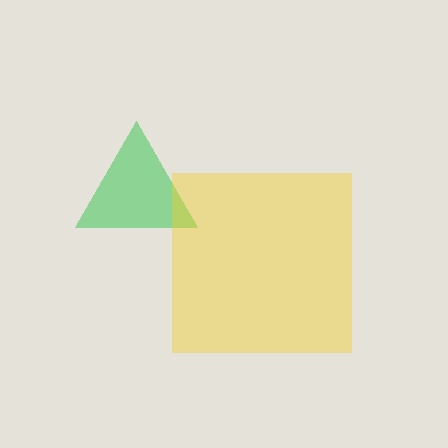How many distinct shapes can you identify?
There are 2 distinct shapes: a green triangle, a yellow square.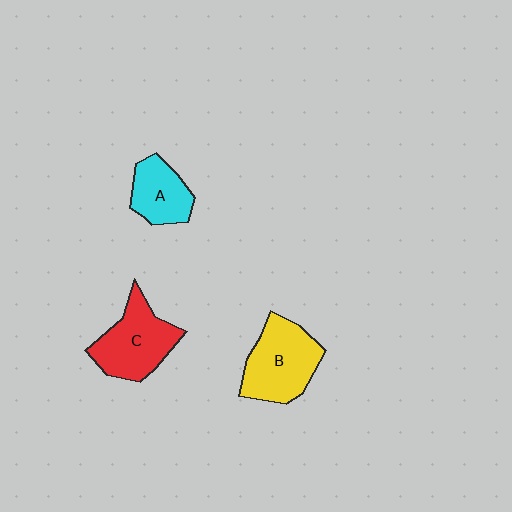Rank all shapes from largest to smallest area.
From largest to smallest: B (yellow), C (red), A (cyan).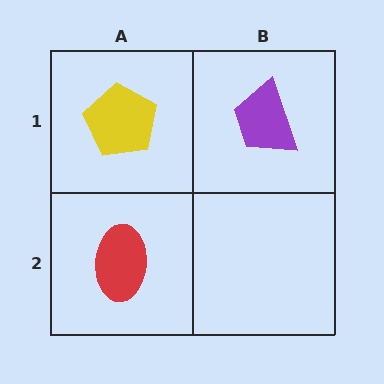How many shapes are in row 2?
1 shape.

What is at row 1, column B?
A purple trapezoid.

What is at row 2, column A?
A red ellipse.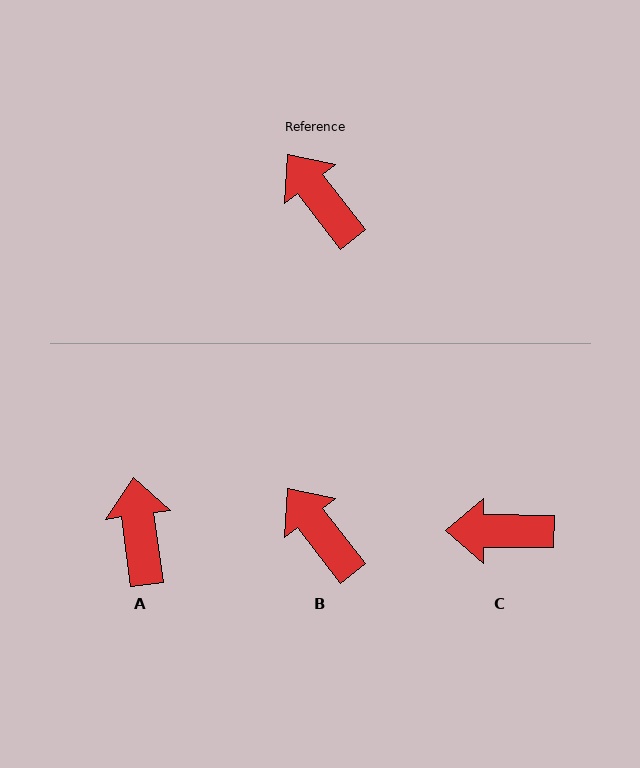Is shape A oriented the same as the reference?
No, it is off by about 30 degrees.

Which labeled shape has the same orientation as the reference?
B.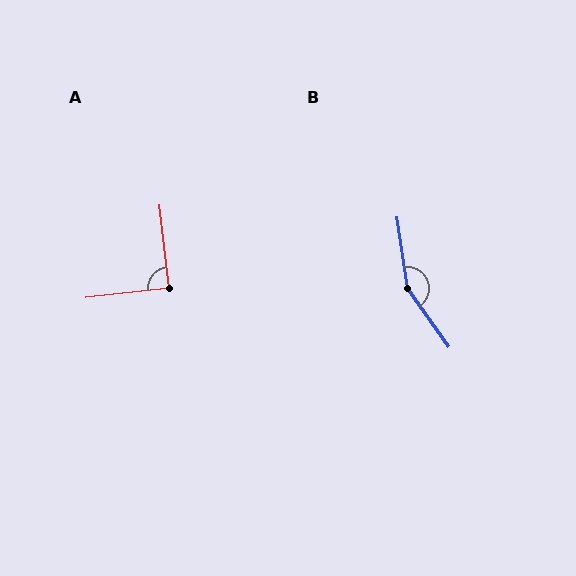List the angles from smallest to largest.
A (90°), B (153°).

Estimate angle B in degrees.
Approximately 153 degrees.